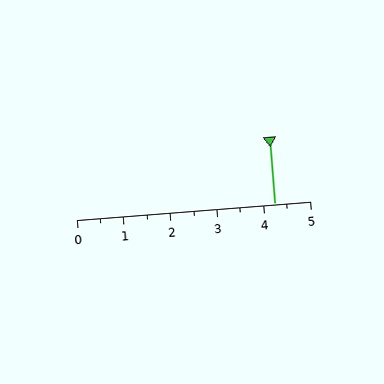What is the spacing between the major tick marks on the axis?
The major ticks are spaced 1 apart.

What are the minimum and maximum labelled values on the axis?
The axis runs from 0 to 5.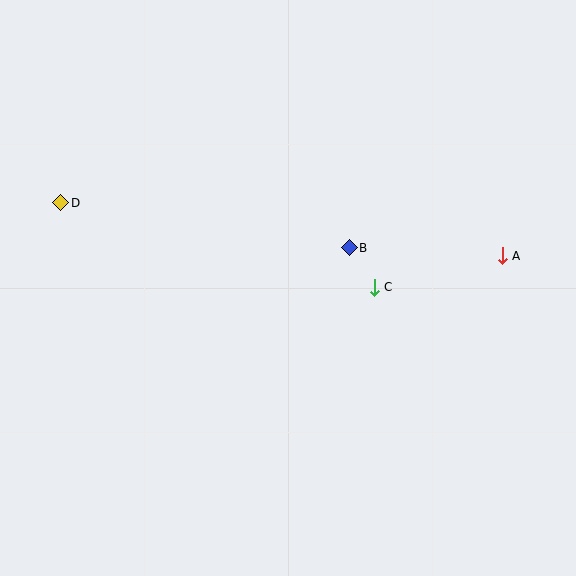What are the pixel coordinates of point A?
Point A is at (502, 256).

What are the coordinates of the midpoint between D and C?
The midpoint between D and C is at (217, 245).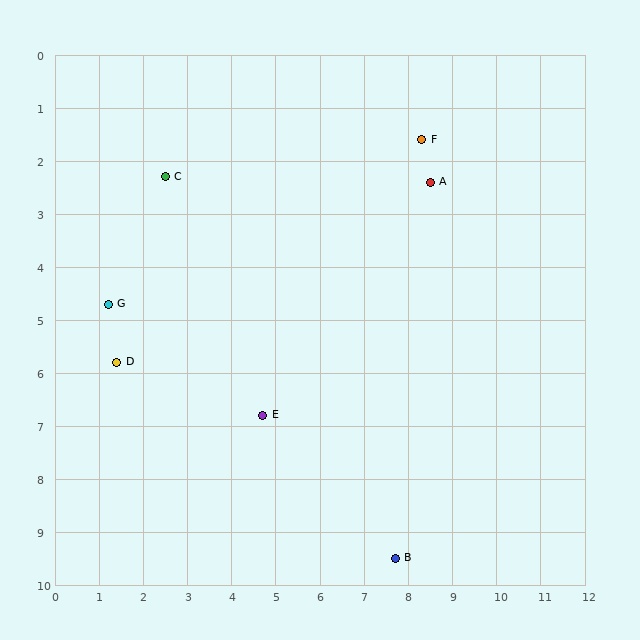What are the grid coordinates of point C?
Point C is at approximately (2.5, 2.3).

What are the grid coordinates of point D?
Point D is at approximately (1.4, 5.8).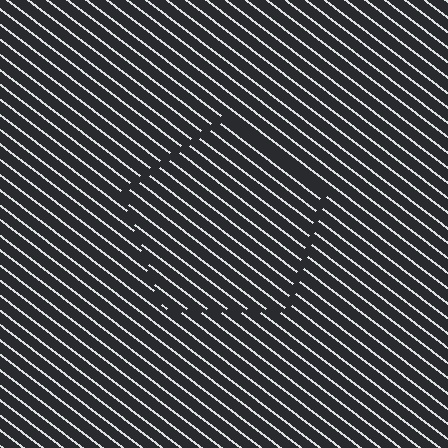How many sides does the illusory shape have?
5 sides — the line-ends trace a pentagon.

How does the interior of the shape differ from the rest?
The interior of the shape contains the same grating, shifted by half a period — the contour is defined by the phase discontinuity where line-ends from the inner and outer gratings abut.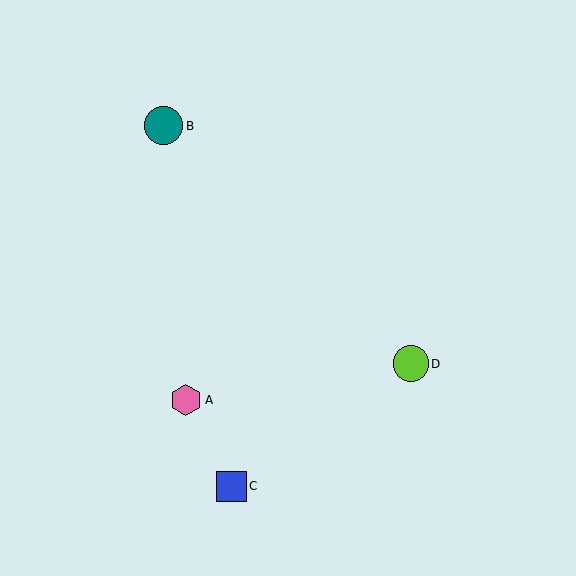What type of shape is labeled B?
Shape B is a teal circle.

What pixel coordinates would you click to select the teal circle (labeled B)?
Click at (164, 126) to select the teal circle B.